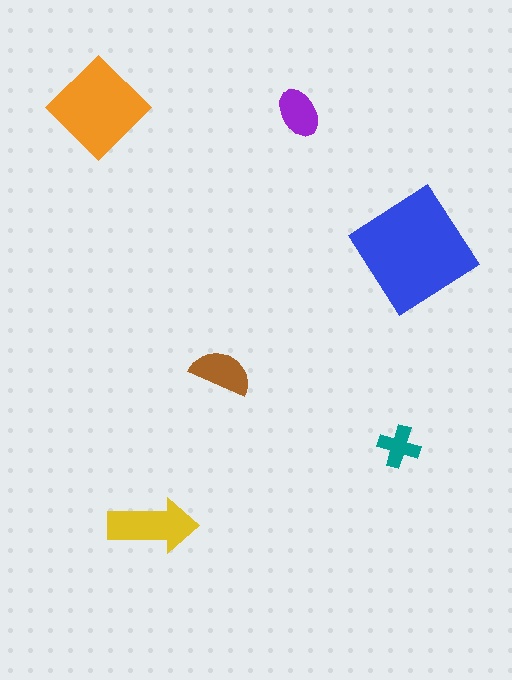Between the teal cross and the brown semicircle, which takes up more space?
The brown semicircle.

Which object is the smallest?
The teal cross.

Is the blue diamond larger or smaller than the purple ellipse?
Larger.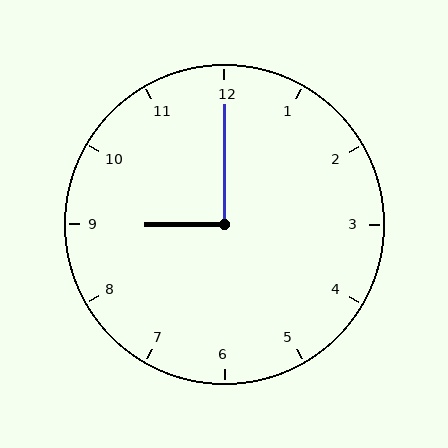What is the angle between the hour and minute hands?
Approximately 90 degrees.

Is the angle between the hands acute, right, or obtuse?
It is right.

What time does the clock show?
9:00.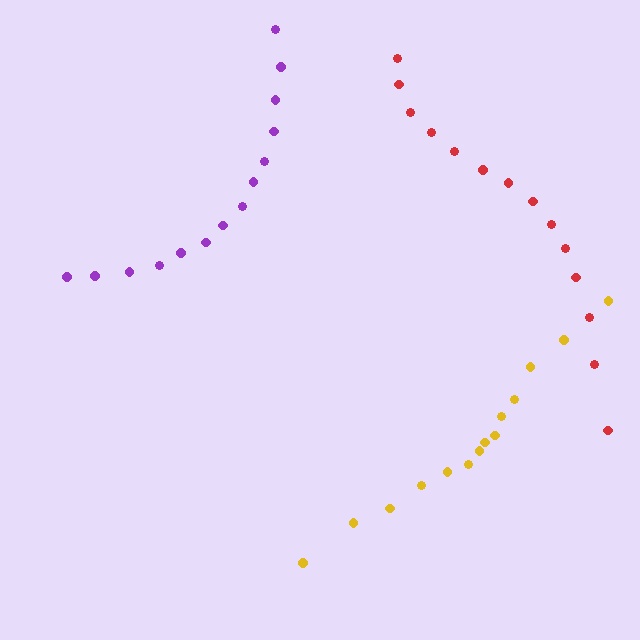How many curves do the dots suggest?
There are 3 distinct paths.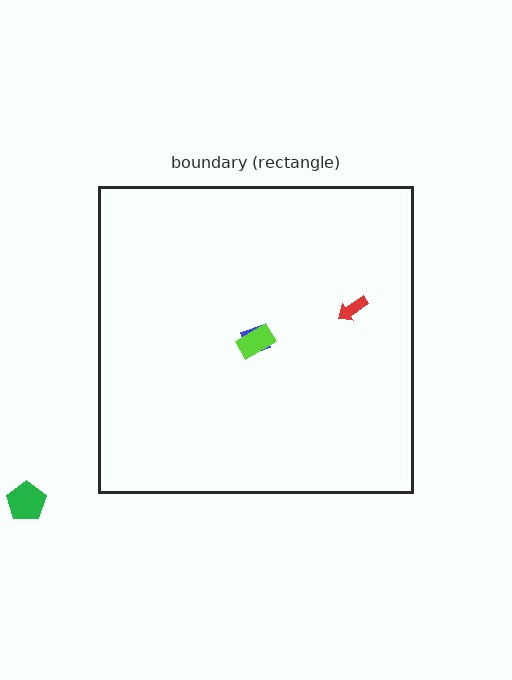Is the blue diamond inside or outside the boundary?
Inside.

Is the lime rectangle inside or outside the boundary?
Inside.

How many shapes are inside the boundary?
3 inside, 1 outside.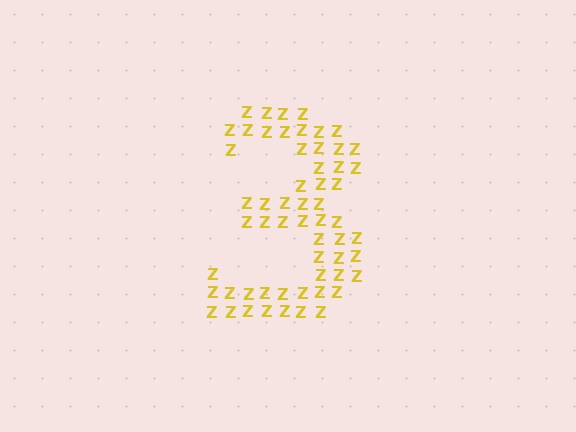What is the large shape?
The large shape is the digit 3.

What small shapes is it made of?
It is made of small letter Z's.